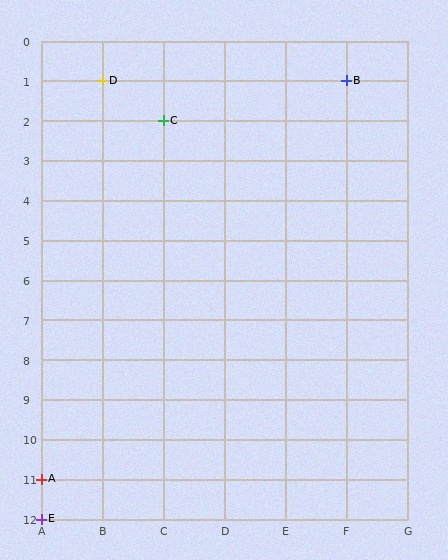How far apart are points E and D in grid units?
Points E and D are 1 column and 11 rows apart (about 11.0 grid units diagonally).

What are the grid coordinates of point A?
Point A is at grid coordinates (A, 11).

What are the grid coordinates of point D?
Point D is at grid coordinates (B, 1).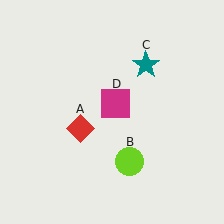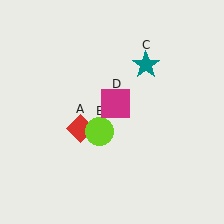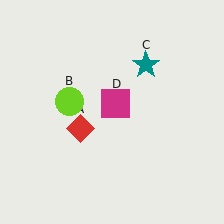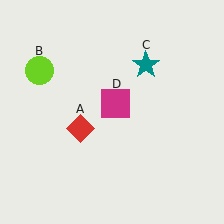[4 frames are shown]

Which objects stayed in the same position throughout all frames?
Red diamond (object A) and teal star (object C) and magenta square (object D) remained stationary.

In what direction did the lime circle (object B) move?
The lime circle (object B) moved up and to the left.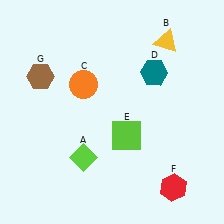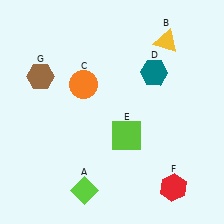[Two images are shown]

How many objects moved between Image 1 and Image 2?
1 object moved between the two images.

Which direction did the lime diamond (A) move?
The lime diamond (A) moved down.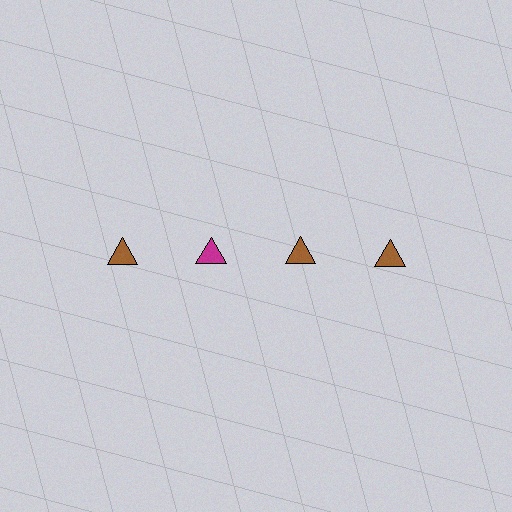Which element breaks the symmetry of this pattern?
The magenta triangle in the top row, second from left column breaks the symmetry. All other shapes are brown triangles.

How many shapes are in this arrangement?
There are 4 shapes arranged in a grid pattern.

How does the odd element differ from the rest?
It has a different color: magenta instead of brown.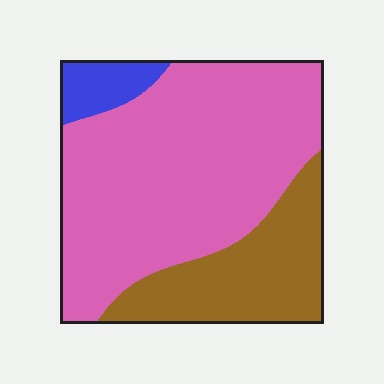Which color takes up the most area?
Pink, at roughly 65%.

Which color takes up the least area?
Blue, at roughly 5%.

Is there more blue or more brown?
Brown.